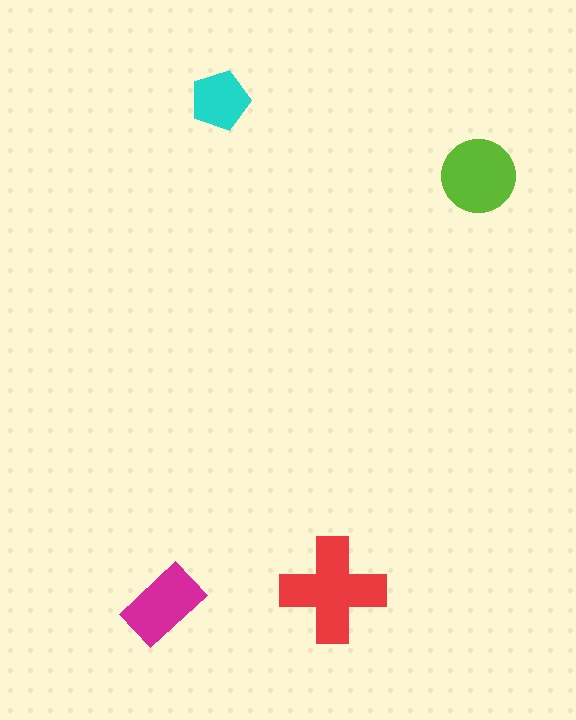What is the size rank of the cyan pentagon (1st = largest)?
4th.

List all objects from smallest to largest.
The cyan pentagon, the magenta rectangle, the lime circle, the red cross.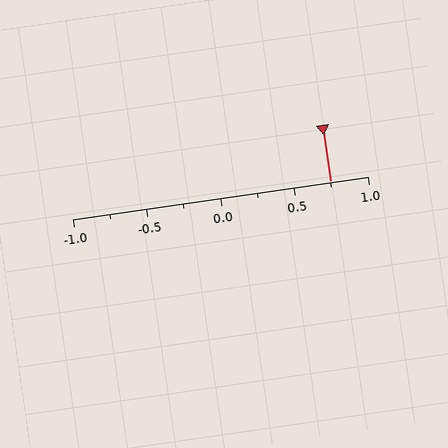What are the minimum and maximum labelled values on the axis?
The axis runs from -1.0 to 1.0.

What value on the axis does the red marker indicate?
The marker indicates approximately 0.75.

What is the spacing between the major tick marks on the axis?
The major ticks are spaced 0.5 apart.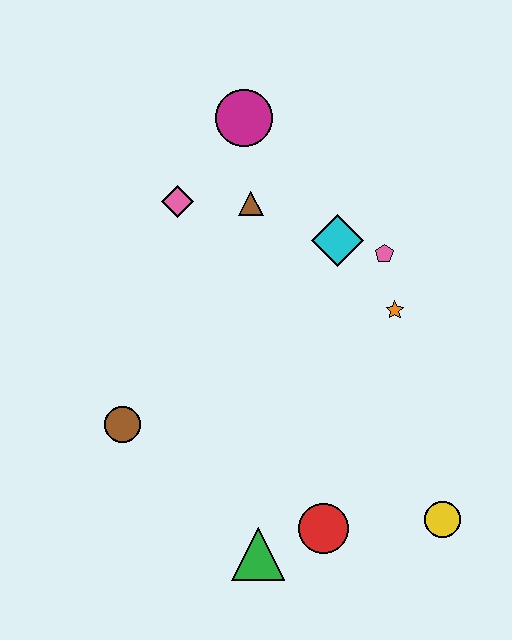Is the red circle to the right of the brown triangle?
Yes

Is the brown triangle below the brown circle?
No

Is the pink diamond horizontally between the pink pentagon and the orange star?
No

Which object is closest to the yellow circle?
The red circle is closest to the yellow circle.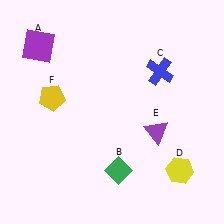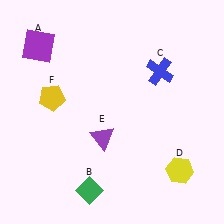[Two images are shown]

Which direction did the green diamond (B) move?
The green diamond (B) moved left.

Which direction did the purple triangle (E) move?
The purple triangle (E) moved left.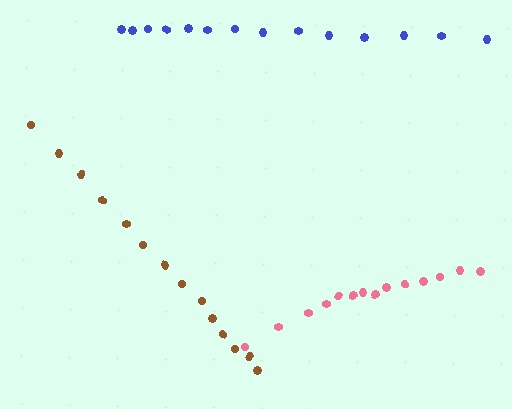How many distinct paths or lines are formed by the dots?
There are 3 distinct paths.